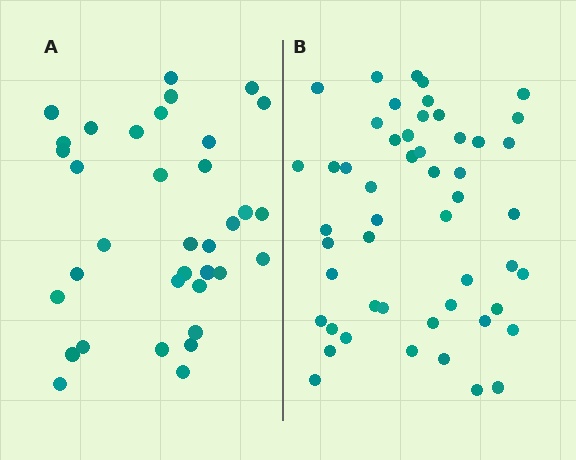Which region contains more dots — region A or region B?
Region B (the right region) has more dots.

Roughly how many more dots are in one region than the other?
Region B has approximately 15 more dots than region A.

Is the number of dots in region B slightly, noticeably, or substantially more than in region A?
Region B has substantially more. The ratio is roughly 1.5 to 1.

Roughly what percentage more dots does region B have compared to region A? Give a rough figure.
About 45% more.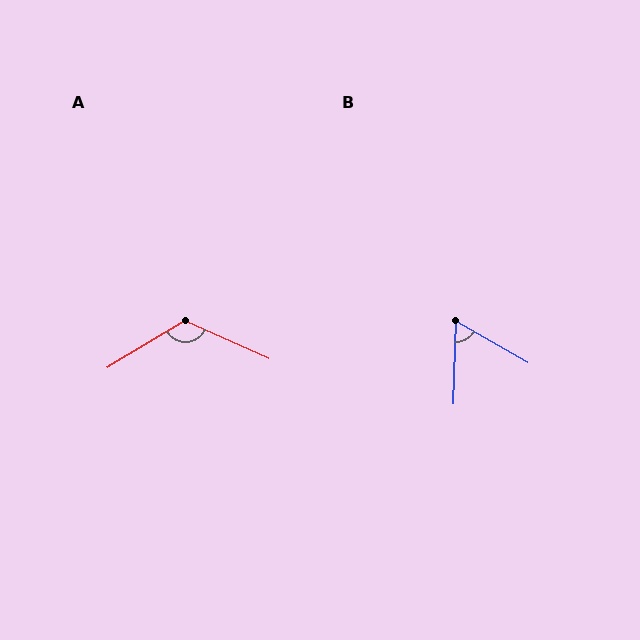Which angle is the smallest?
B, at approximately 62 degrees.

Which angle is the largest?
A, at approximately 125 degrees.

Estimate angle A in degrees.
Approximately 125 degrees.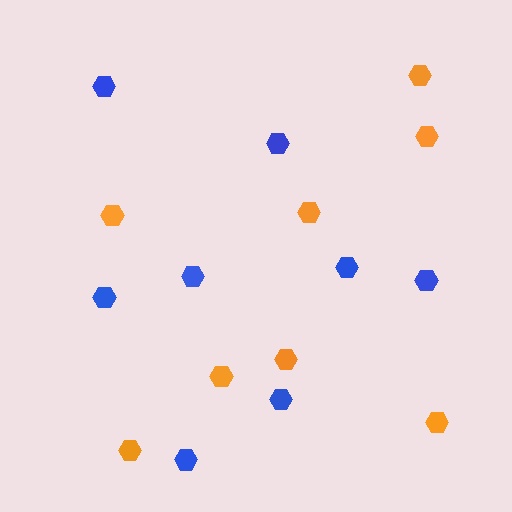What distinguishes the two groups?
There are 2 groups: one group of blue hexagons (8) and one group of orange hexagons (8).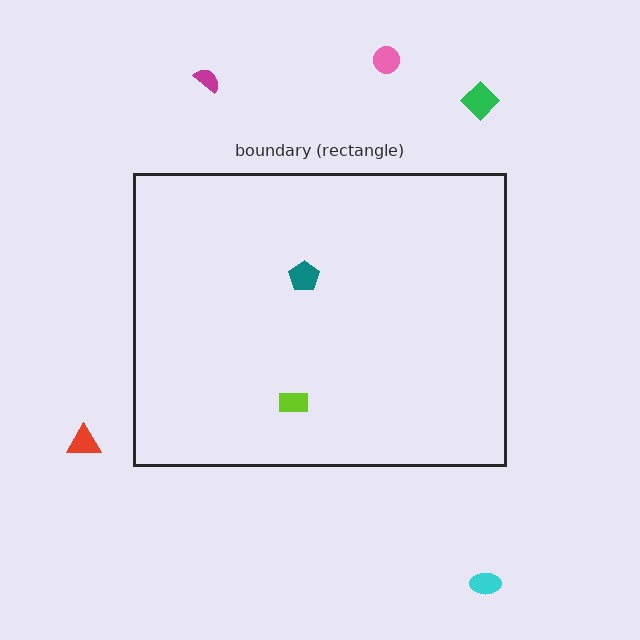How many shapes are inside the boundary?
2 inside, 5 outside.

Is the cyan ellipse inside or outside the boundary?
Outside.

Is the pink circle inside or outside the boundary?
Outside.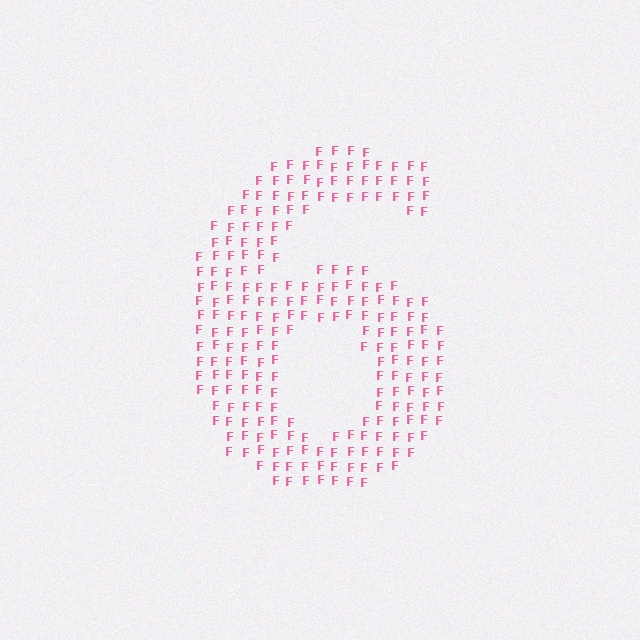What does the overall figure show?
The overall figure shows the digit 6.